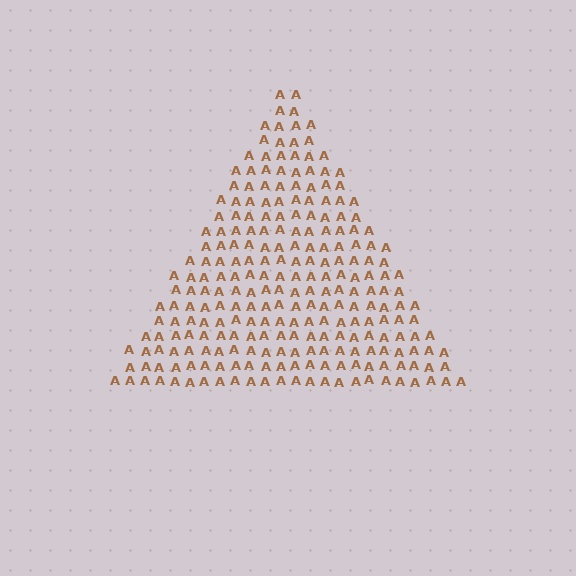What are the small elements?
The small elements are letter A's.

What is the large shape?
The large shape is a triangle.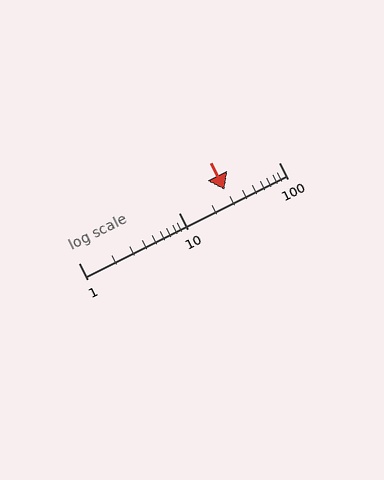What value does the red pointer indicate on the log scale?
The pointer indicates approximately 29.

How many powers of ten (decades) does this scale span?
The scale spans 2 decades, from 1 to 100.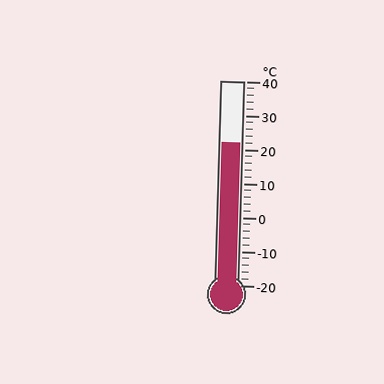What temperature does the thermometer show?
The thermometer shows approximately 22°C.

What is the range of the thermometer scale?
The thermometer scale ranges from -20°C to 40°C.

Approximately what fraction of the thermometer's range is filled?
The thermometer is filled to approximately 70% of its range.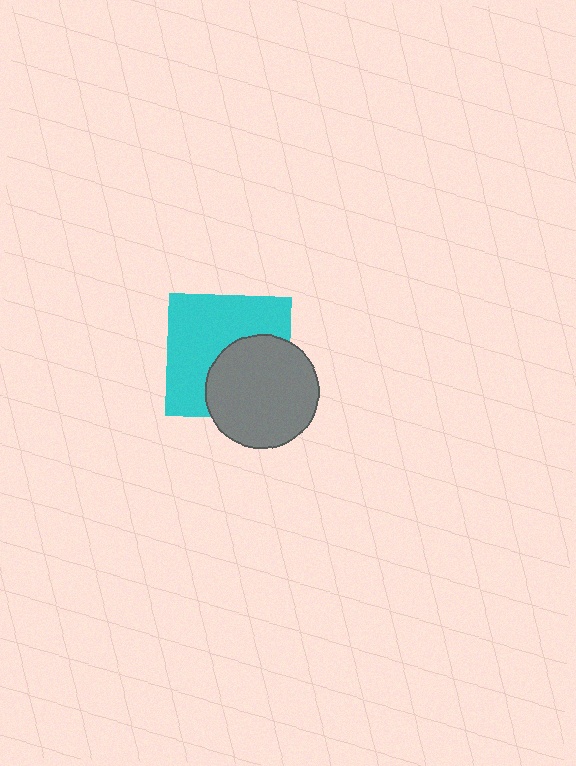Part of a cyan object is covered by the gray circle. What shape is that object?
It is a square.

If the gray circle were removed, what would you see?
You would see the complete cyan square.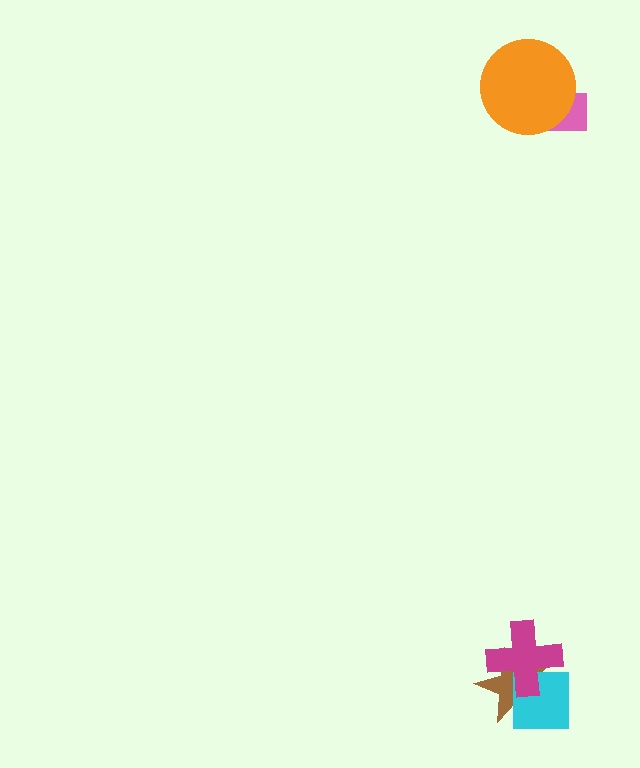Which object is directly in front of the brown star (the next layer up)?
The cyan square is directly in front of the brown star.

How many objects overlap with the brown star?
2 objects overlap with the brown star.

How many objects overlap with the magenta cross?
2 objects overlap with the magenta cross.